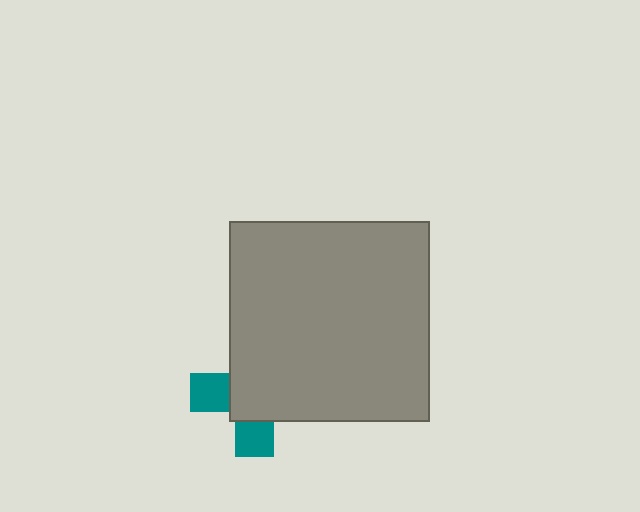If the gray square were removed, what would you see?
You would see the complete teal cross.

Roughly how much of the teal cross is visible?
A small part of it is visible (roughly 34%).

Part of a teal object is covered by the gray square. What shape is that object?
It is a cross.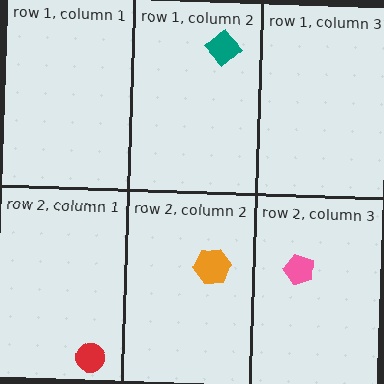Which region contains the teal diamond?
The row 1, column 2 region.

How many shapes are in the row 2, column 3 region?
1.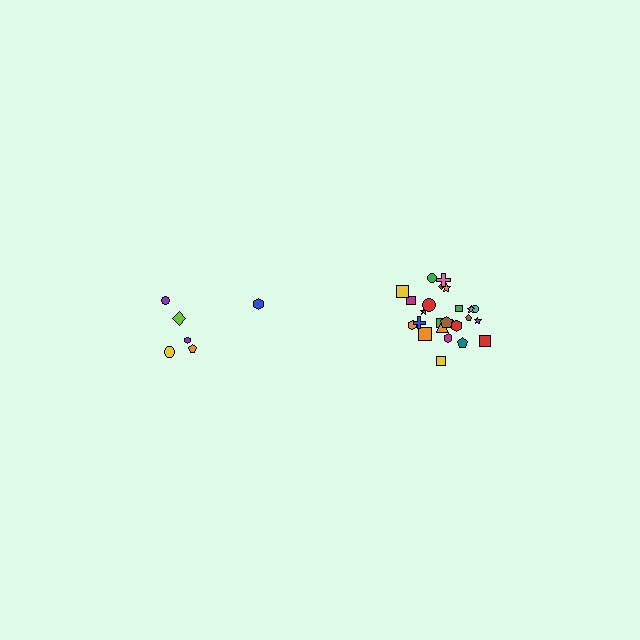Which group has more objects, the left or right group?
The right group.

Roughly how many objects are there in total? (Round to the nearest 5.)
Roughly 30 objects in total.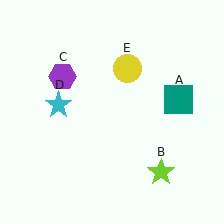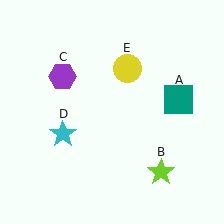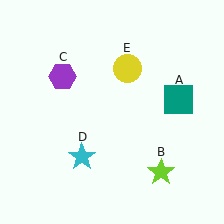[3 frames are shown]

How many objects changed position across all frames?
1 object changed position: cyan star (object D).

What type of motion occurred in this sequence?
The cyan star (object D) rotated counterclockwise around the center of the scene.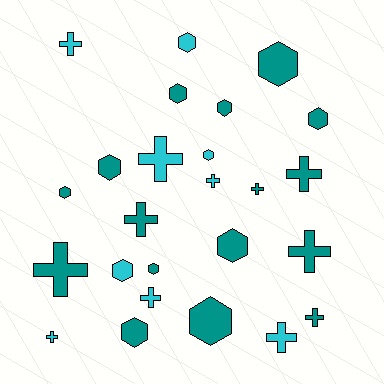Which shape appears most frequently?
Hexagon, with 13 objects.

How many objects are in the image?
There are 25 objects.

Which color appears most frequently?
Teal, with 16 objects.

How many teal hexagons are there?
There are 10 teal hexagons.